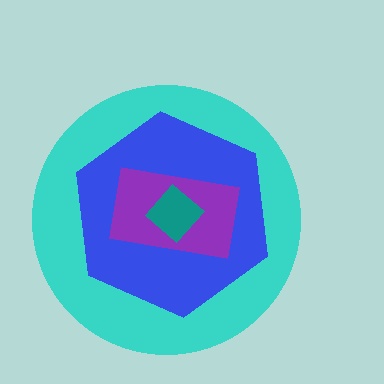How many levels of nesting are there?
4.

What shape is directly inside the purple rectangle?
The teal diamond.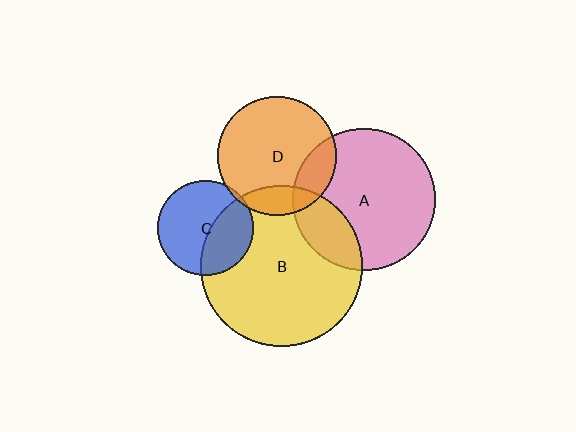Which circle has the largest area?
Circle B (yellow).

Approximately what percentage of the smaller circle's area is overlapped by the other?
Approximately 40%.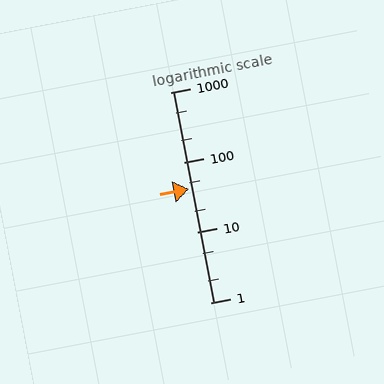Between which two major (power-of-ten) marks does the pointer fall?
The pointer is between 10 and 100.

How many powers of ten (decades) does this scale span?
The scale spans 3 decades, from 1 to 1000.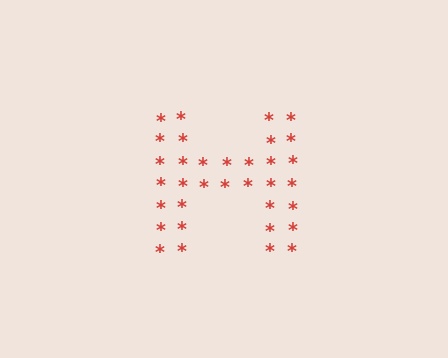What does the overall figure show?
The overall figure shows the letter H.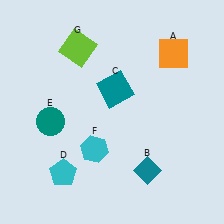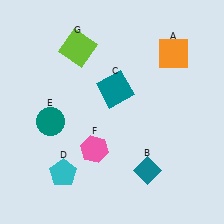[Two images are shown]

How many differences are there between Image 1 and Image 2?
There is 1 difference between the two images.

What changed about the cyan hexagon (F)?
In Image 1, F is cyan. In Image 2, it changed to pink.